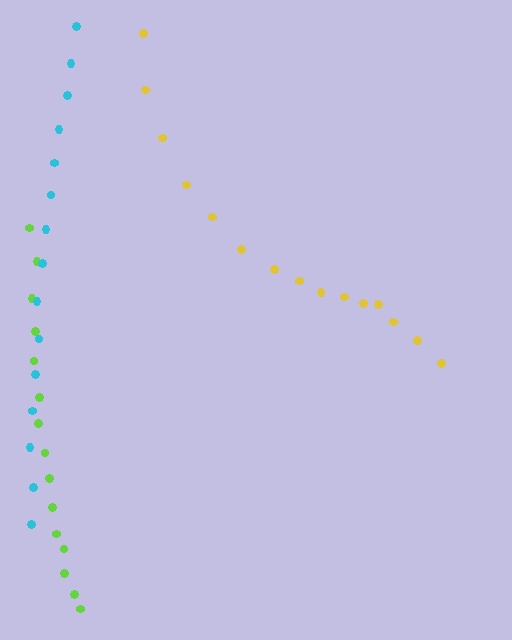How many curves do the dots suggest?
There are 3 distinct paths.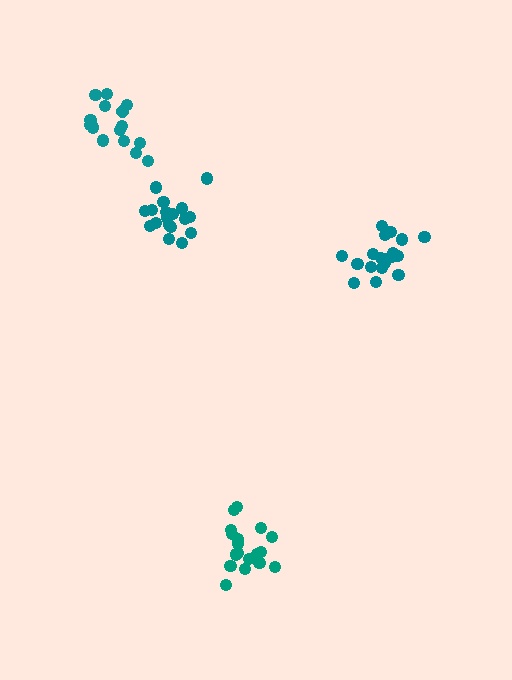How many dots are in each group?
Group 1: 17 dots, Group 2: 19 dots, Group 3: 18 dots, Group 4: 19 dots (73 total).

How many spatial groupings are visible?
There are 4 spatial groupings.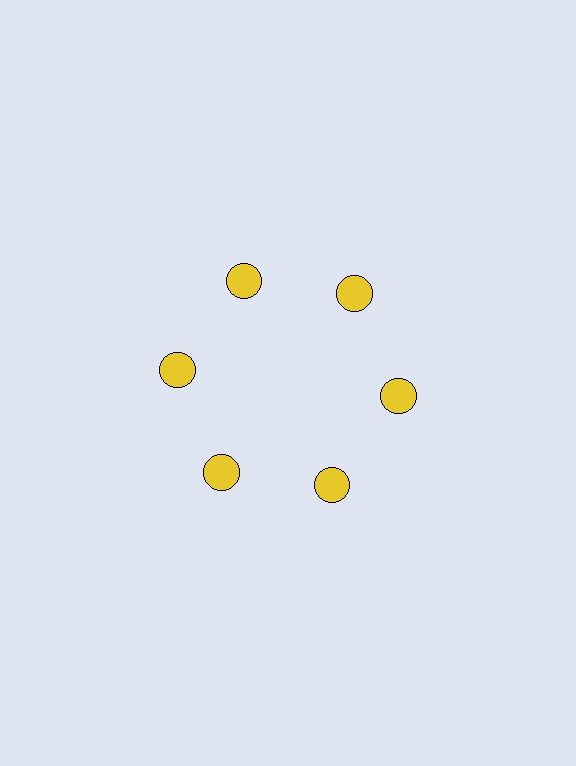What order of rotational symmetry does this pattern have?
This pattern has 6-fold rotational symmetry.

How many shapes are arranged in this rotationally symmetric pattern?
There are 6 shapes, arranged in 6 groups of 1.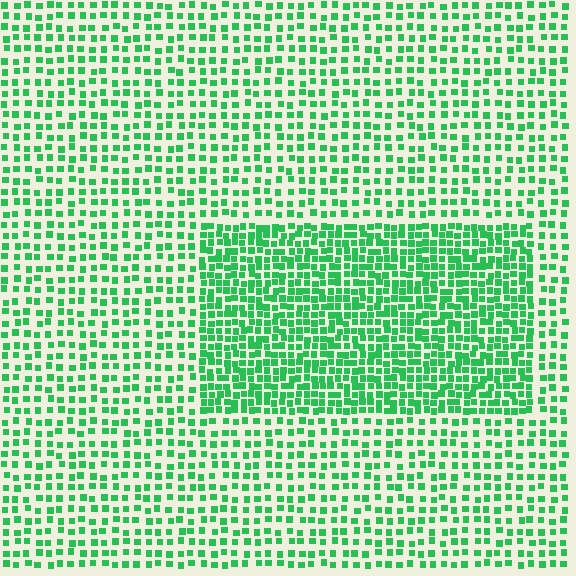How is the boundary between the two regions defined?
The boundary is defined by a change in element density (approximately 1.9x ratio). All elements are the same color, size, and shape.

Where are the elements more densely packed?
The elements are more densely packed inside the rectangle boundary.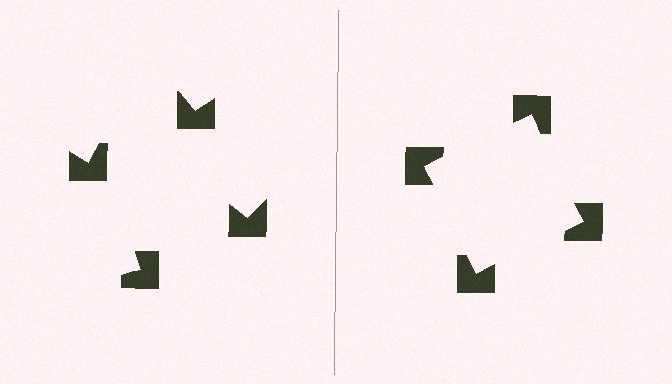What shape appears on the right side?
An illusory square.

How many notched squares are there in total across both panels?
8 — 4 on each side.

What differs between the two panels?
The notched squares are positioned identically on both sides; only the wedge orientations differ. On the right they align to a square; on the left they are misaligned.